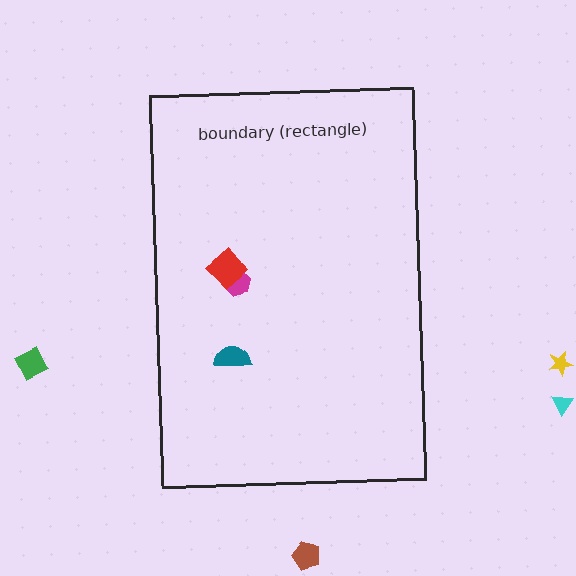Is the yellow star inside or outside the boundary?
Outside.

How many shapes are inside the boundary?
3 inside, 4 outside.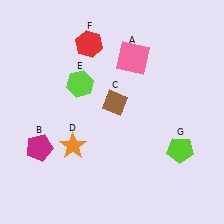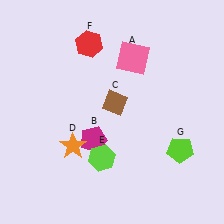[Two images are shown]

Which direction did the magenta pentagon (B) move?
The magenta pentagon (B) moved right.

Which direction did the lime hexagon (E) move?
The lime hexagon (E) moved down.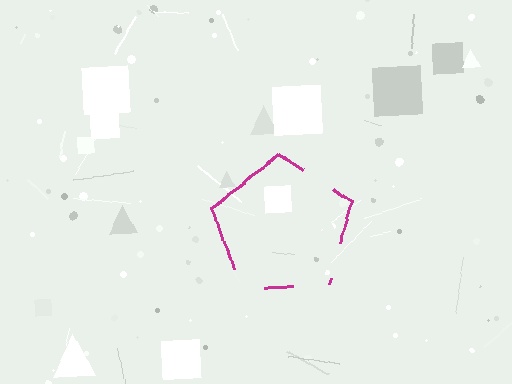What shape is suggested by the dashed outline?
The dashed outline suggests a pentagon.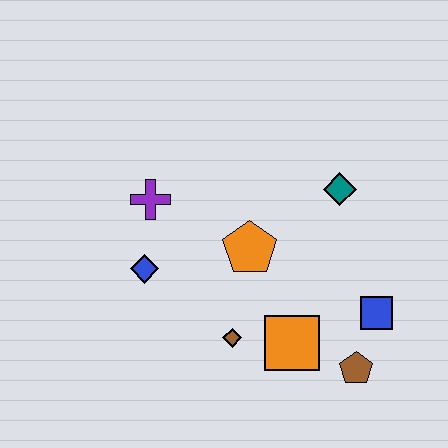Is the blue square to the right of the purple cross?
Yes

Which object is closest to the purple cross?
The blue diamond is closest to the purple cross.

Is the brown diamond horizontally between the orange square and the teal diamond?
No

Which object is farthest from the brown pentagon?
The purple cross is farthest from the brown pentagon.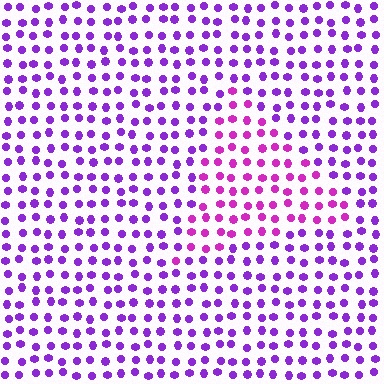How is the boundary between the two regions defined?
The boundary is defined purely by a slight shift in hue (about 31 degrees). Spacing, size, and orientation are identical on both sides.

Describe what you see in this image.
The image is filled with small purple elements in a uniform arrangement. A triangle-shaped region is visible where the elements are tinted to a slightly different hue, forming a subtle color boundary.